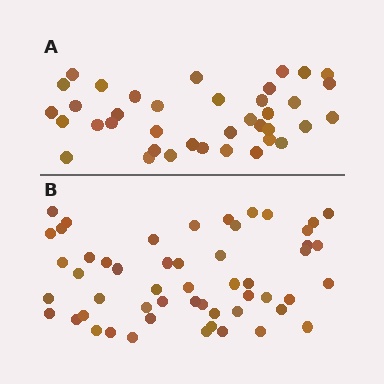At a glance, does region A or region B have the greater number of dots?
Region B (the bottom region) has more dots.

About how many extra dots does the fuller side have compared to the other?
Region B has approximately 15 more dots than region A.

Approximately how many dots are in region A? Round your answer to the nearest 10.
About 40 dots. (The exact count is 38, which rounds to 40.)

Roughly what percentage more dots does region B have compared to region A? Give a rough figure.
About 40% more.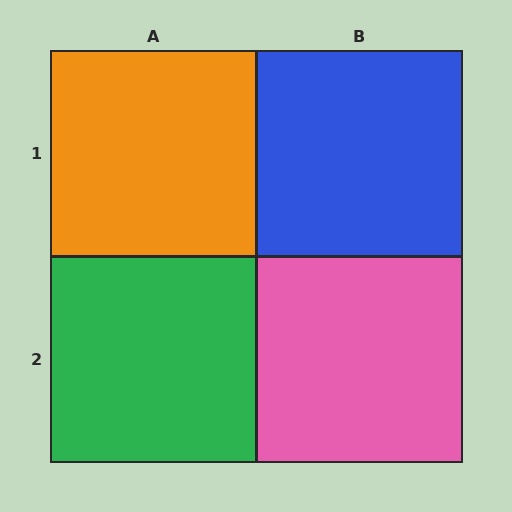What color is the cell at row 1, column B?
Blue.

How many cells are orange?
1 cell is orange.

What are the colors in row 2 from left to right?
Green, pink.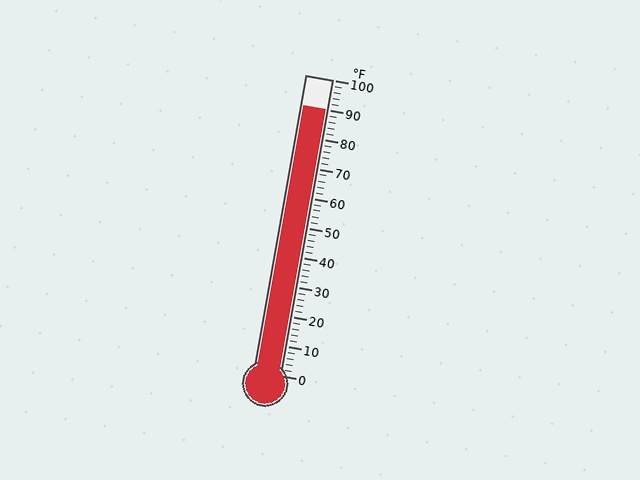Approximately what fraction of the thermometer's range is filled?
The thermometer is filled to approximately 90% of its range.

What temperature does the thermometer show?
The thermometer shows approximately 90°F.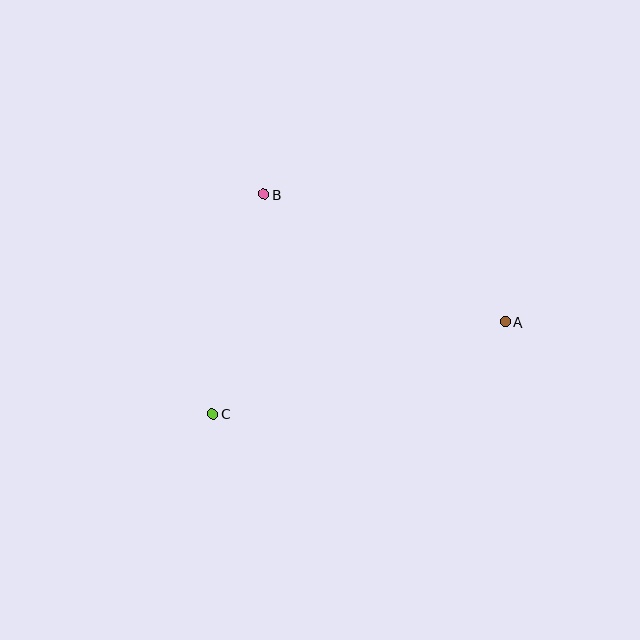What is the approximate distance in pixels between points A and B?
The distance between A and B is approximately 273 pixels.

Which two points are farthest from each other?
Points A and C are farthest from each other.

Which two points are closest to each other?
Points B and C are closest to each other.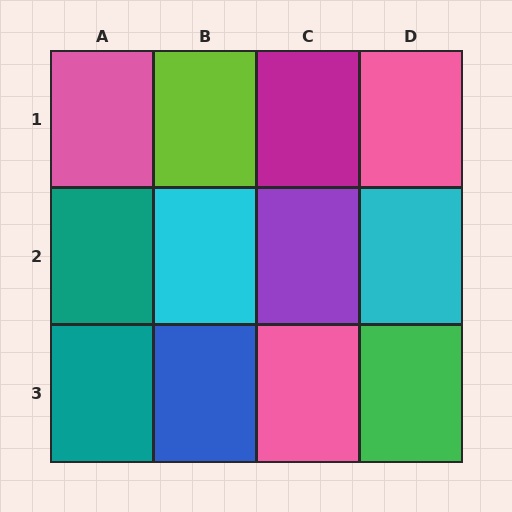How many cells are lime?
1 cell is lime.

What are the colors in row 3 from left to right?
Teal, blue, pink, green.